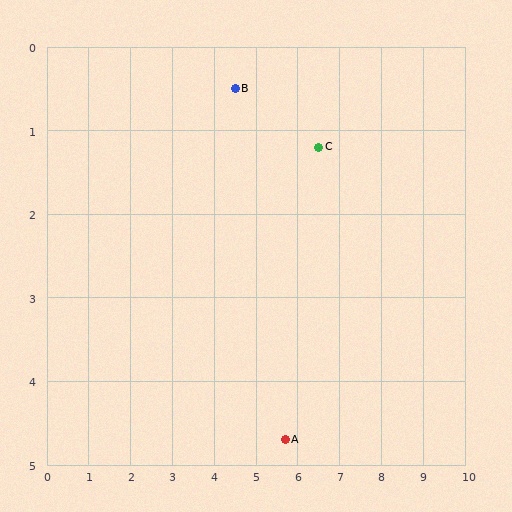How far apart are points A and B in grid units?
Points A and B are about 4.4 grid units apart.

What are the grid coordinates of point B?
Point B is at approximately (4.5, 0.5).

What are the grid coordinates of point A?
Point A is at approximately (5.7, 4.7).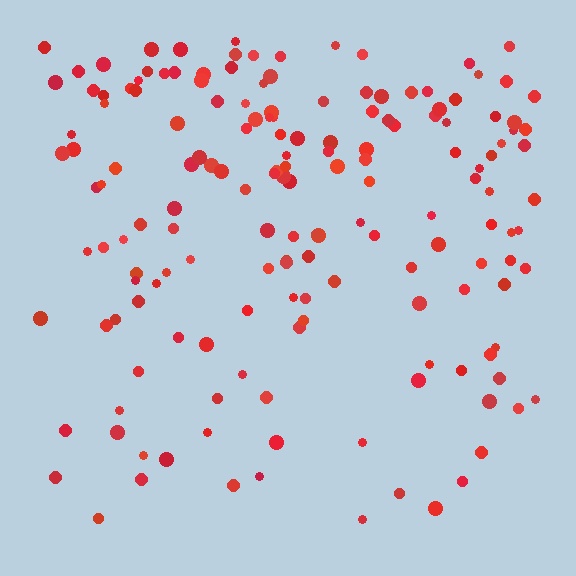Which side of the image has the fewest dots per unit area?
The bottom.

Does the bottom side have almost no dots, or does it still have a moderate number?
Still a moderate number, just noticeably fewer than the top.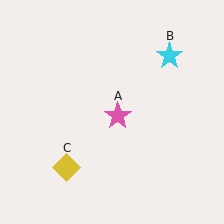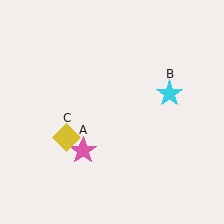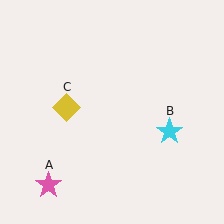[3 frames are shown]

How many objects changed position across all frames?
3 objects changed position: pink star (object A), cyan star (object B), yellow diamond (object C).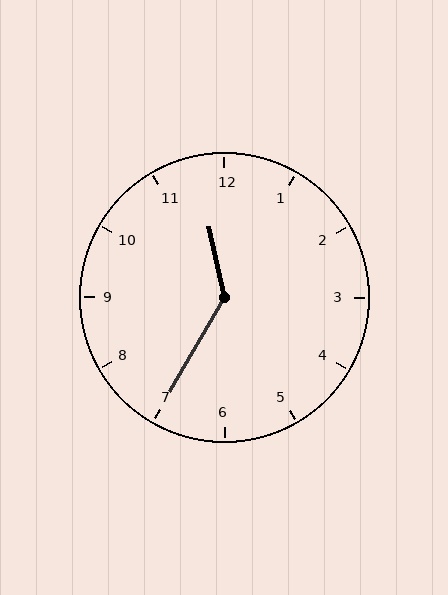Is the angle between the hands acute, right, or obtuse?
It is obtuse.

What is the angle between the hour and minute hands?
Approximately 138 degrees.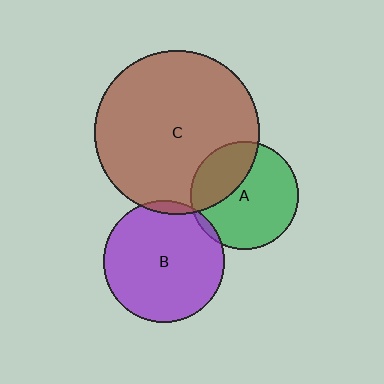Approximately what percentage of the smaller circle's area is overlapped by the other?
Approximately 5%.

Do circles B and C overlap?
Yes.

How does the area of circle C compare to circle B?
Approximately 1.8 times.